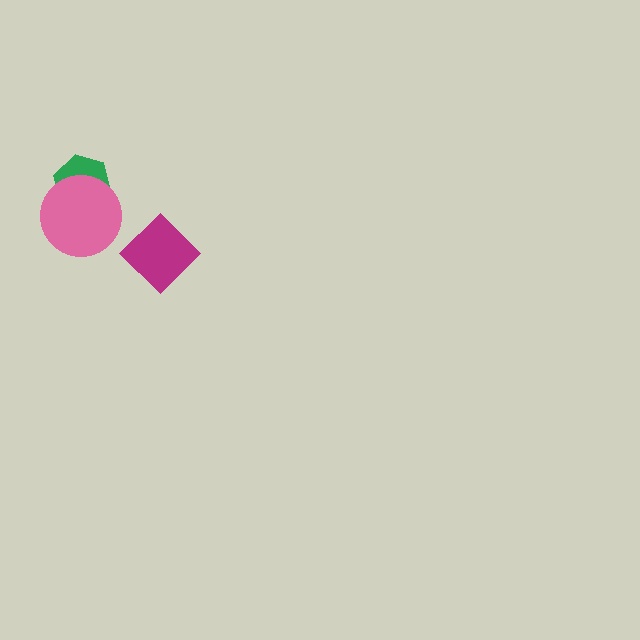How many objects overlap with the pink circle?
1 object overlaps with the pink circle.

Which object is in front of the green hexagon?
The pink circle is in front of the green hexagon.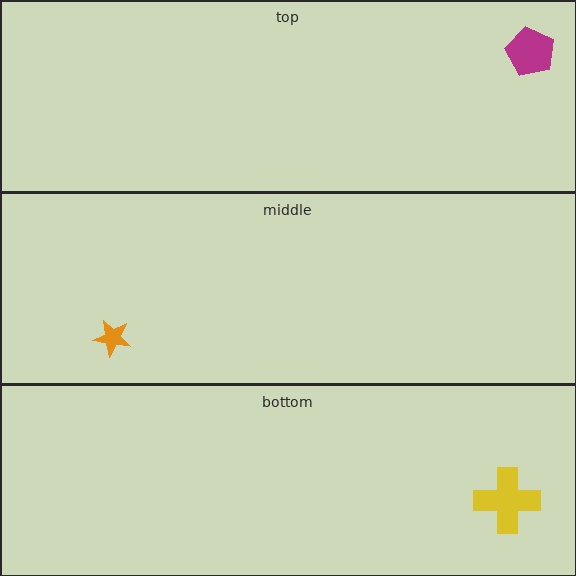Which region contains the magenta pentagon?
The top region.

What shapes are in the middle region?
The orange star.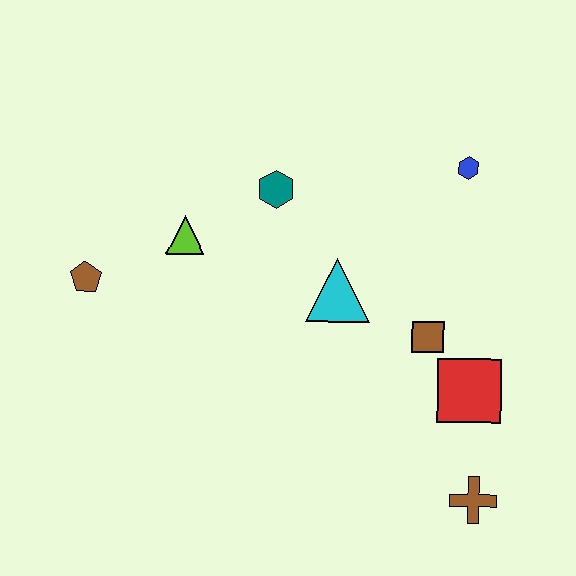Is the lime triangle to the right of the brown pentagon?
Yes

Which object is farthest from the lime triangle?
The brown cross is farthest from the lime triangle.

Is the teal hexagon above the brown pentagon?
Yes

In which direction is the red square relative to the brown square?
The red square is below the brown square.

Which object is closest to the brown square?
The red square is closest to the brown square.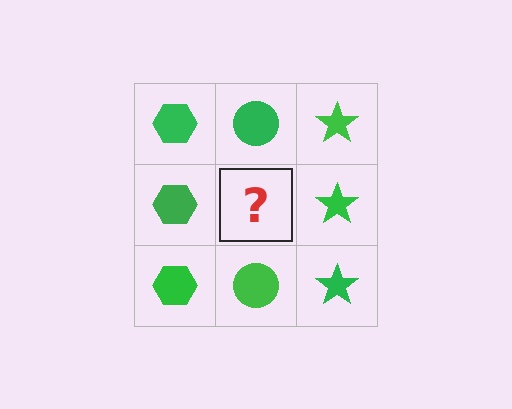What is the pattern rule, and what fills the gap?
The rule is that each column has a consistent shape. The gap should be filled with a green circle.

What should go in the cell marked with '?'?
The missing cell should contain a green circle.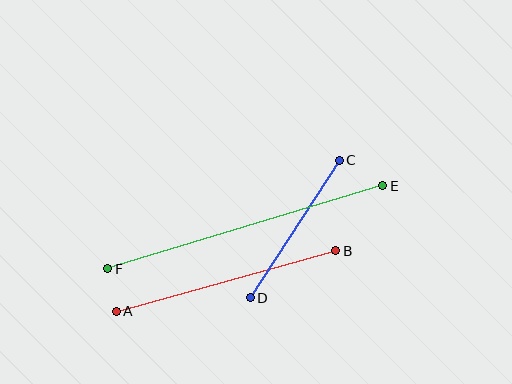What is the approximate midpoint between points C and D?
The midpoint is at approximately (295, 229) pixels.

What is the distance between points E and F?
The distance is approximately 287 pixels.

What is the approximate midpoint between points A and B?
The midpoint is at approximately (226, 281) pixels.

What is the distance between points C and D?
The distance is approximately 164 pixels.